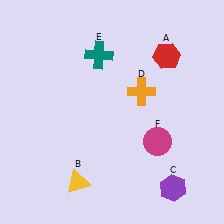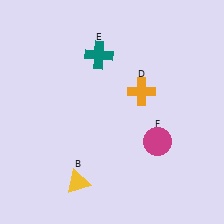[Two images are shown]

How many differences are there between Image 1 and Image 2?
There are 2 differences between the two images.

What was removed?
The red hexagon (A), the purple hexagon (C) were removed in Image 2.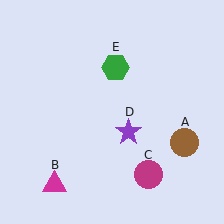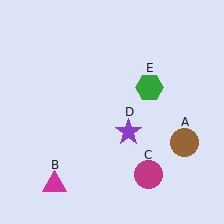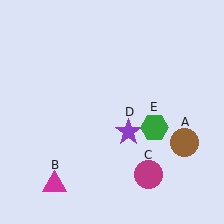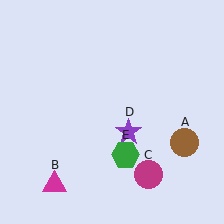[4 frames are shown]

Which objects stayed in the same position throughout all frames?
Brown circle (object A) and magenta triangle (object B) and magenta circle (object C) and purple star (object D) remained stationary.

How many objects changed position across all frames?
1 object changed position: green hexagon (object E).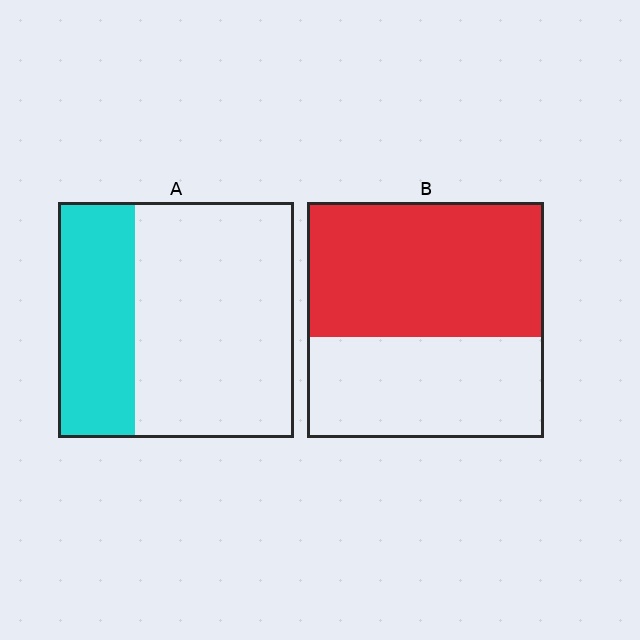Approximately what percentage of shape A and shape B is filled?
A is approximately 35% and B is approximately 55%.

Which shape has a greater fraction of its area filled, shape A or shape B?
Shape B.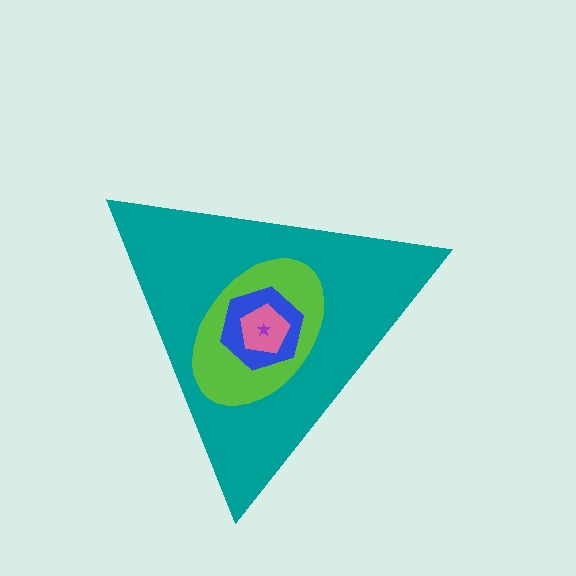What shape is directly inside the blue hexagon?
The pink pentagon.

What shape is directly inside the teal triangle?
The lime ellipse.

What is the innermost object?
The purple star.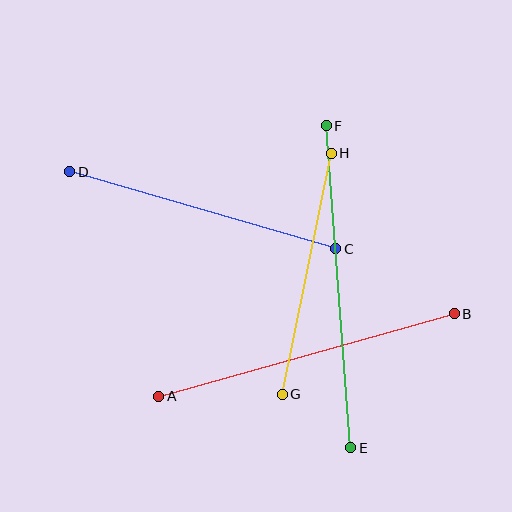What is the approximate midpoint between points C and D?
The midpoint is at approximately (203, 210) pixels.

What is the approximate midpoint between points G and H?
The midpoint is at approximately (307, 274) pixels.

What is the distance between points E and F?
The distance is approximately 323 pixels.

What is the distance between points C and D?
The distance is approximately 277 pixels.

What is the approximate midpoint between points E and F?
The midpoint is at approximately (338, 287) pixels.